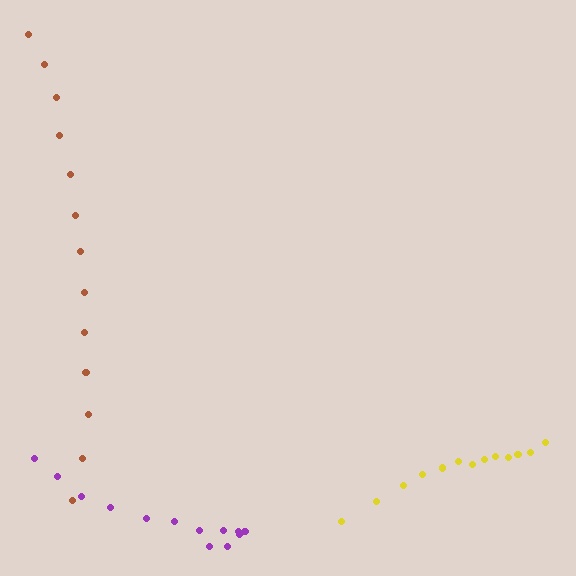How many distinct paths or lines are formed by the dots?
There are 3 distinct paths.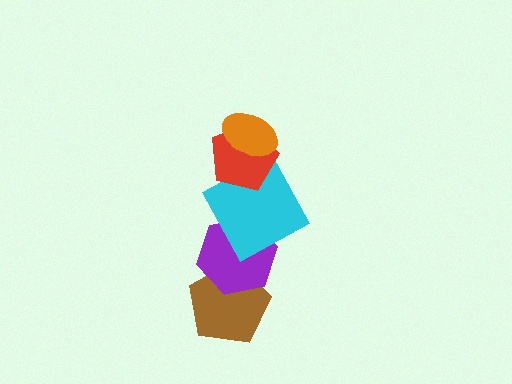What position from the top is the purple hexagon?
The purple hexagon is 4th from the top.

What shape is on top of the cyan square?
The red pentagon is on top of the cyan square.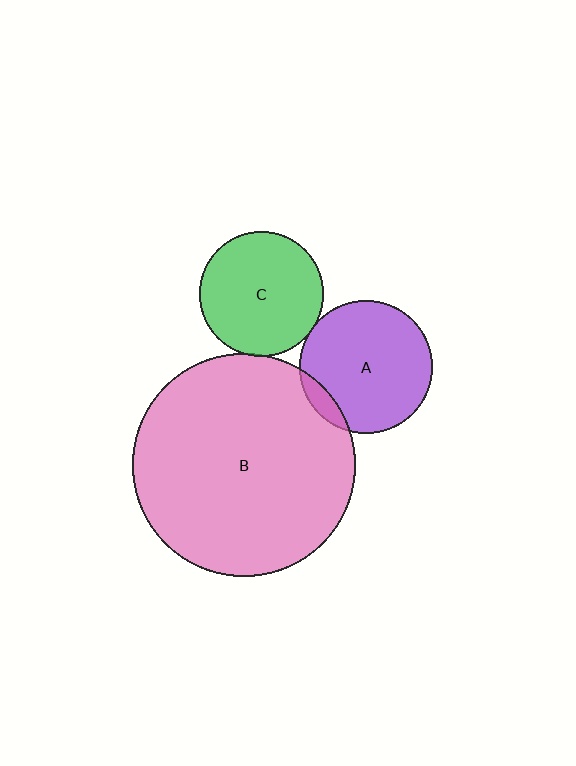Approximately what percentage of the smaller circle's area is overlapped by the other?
Approximately 5%.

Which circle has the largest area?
Circle B (pink).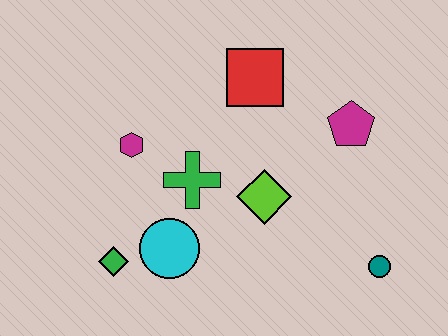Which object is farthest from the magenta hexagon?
The teal circle is farthest from the magenta hexagon.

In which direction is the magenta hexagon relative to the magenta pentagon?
The magenta hexagon is to the left of the magenta pentagon.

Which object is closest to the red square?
The magenta pentagon is closest to the red square.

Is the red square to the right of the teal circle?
No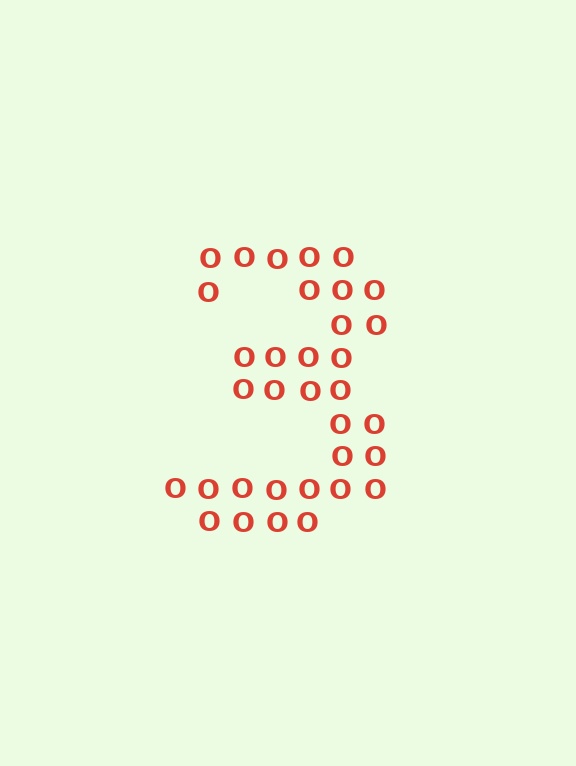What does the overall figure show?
The overall figure shows the digit 3.